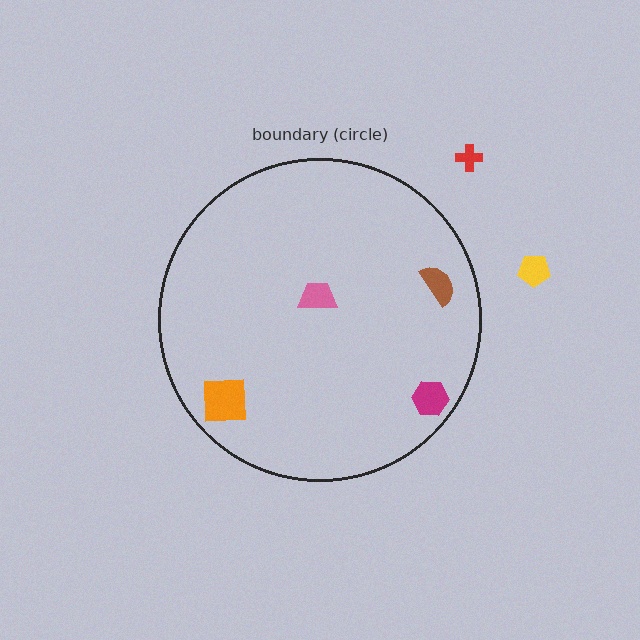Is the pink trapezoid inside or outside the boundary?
Inside.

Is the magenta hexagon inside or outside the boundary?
Inside.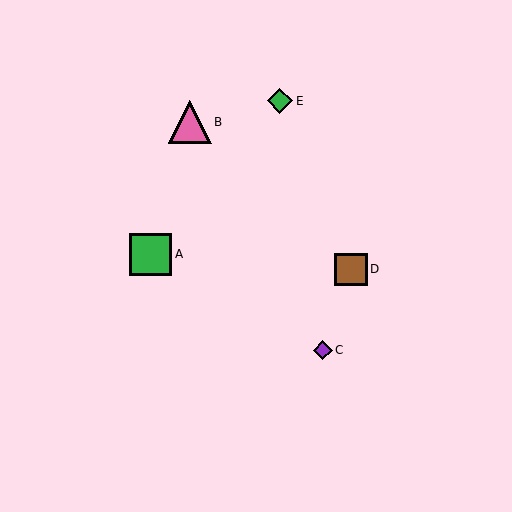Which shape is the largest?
The pink triangle (labeled B) is the largest.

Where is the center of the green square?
The center of the green square is at (150, 254).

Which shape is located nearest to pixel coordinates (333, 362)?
The purple diamond (labeled C) at (323, 350) is nearest to that location.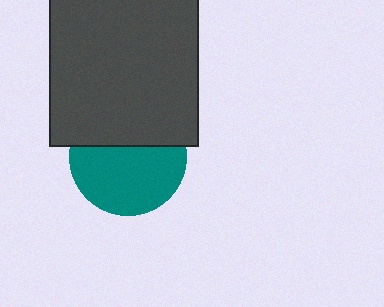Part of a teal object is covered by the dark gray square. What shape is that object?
It is a circle.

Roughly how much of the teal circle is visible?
About half of it is visible (roughly 60%).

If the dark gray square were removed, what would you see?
You would see the complete teal circle.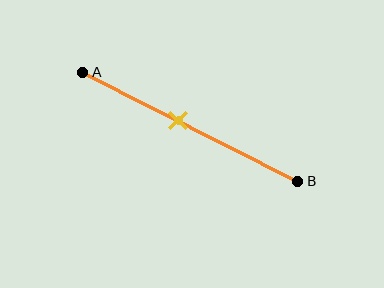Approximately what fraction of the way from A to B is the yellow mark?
The yellow mark is approximately 45% of the way from A to B.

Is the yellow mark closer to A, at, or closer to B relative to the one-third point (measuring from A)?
The yellow mark is closer to point B than the one-third point of segment AB.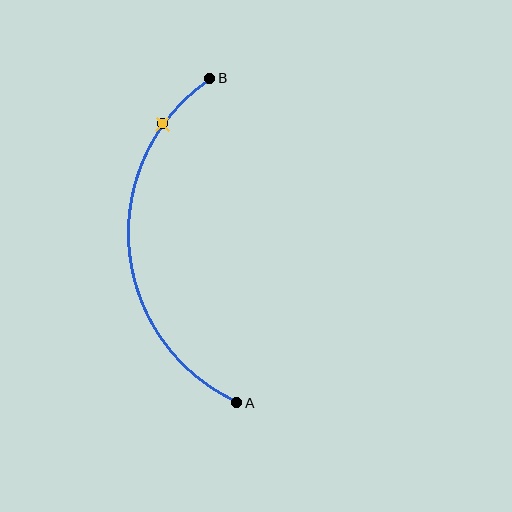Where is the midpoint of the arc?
The arc midpoint is the point on the curve farthest from the straight line joining A and B. It sits to the left of that line.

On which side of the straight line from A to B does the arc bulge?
The arc bulges to the left of the straight line connecting A and B.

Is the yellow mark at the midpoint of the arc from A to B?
No. The yellow mark lies on the arc but is closer to endpoint B. The arc midpoint would be at the point on the curve equidistant along the arc from both A and B.